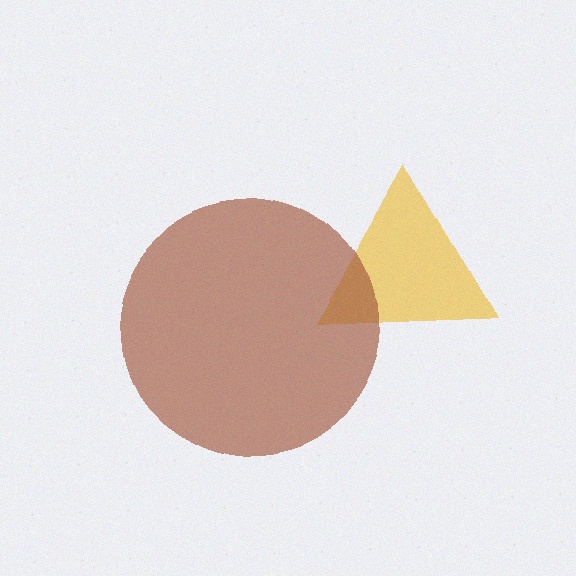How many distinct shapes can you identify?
There are 2 distinct shapes: a yellow triangle, a brown circle.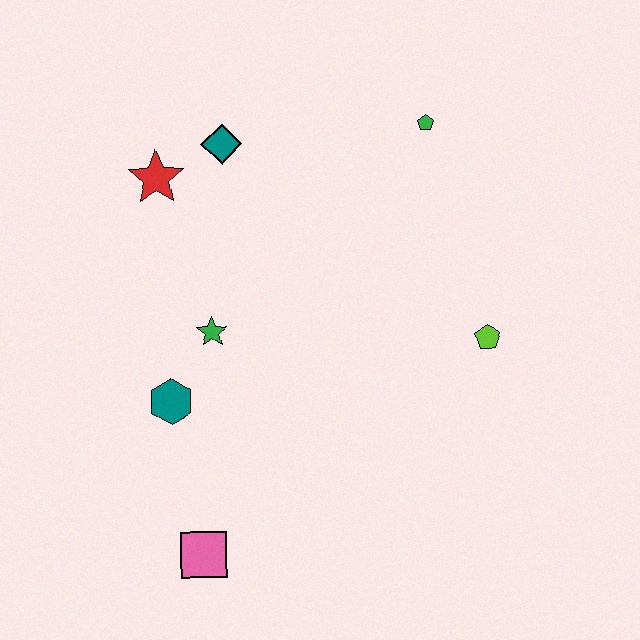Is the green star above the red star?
No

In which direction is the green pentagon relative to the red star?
The green pentagon is to the right of the red star.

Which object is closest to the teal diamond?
The red star is closest to the teal diamond.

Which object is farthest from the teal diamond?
The pink square is farthest from the teal diamond.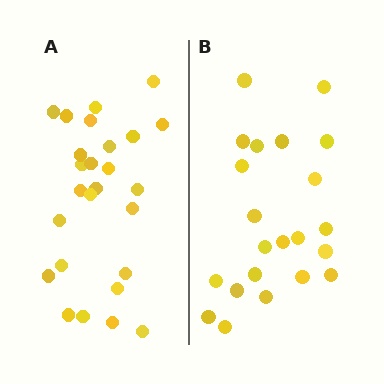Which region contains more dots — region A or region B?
Region A (the left region) has more dots.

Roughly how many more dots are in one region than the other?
Region A has about 4 more dots than region B.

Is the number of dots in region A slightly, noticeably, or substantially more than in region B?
Region A has only slightly more — the two regions are fairly close. The ratio is roughly 1.2 to 1.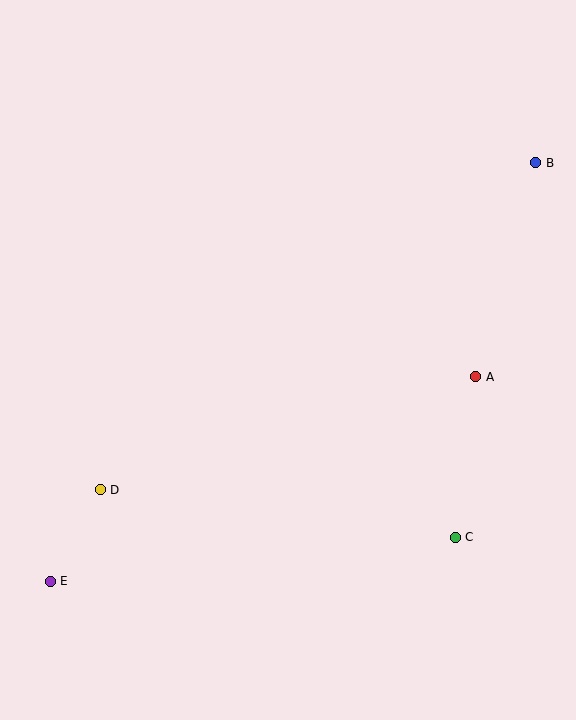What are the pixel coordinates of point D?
Point D is at (100, 490).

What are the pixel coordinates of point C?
Point C is at (455, 537).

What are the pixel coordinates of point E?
Point E is at (50, 581).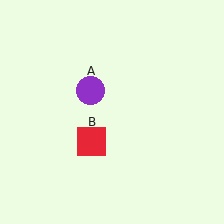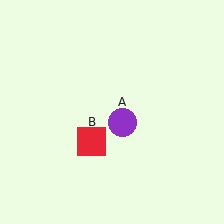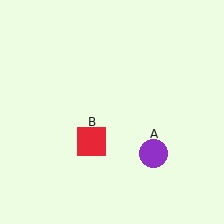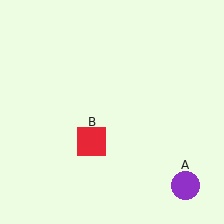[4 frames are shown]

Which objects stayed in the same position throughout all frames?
Red square (object B) remained stationary.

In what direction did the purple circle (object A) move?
The purple circle (object A) moved down and to the right.